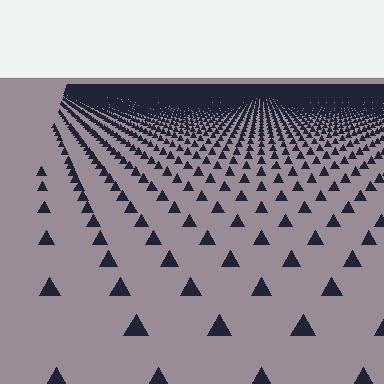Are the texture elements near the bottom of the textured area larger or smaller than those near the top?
Larger. Near the bottom, elements are closer to the viewer and appear at a bigger on-screen size.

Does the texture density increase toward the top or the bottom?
Density increases toward the top.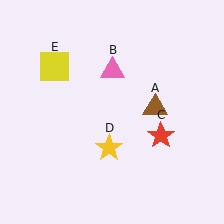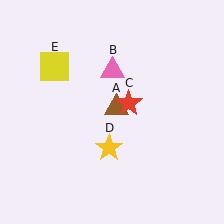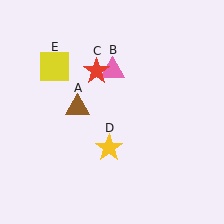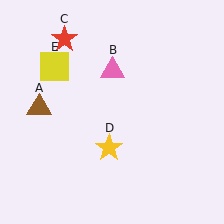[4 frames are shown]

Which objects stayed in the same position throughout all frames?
Pink triangle (object B) and yellow star (object D) and yellow square (object E) remained stationary.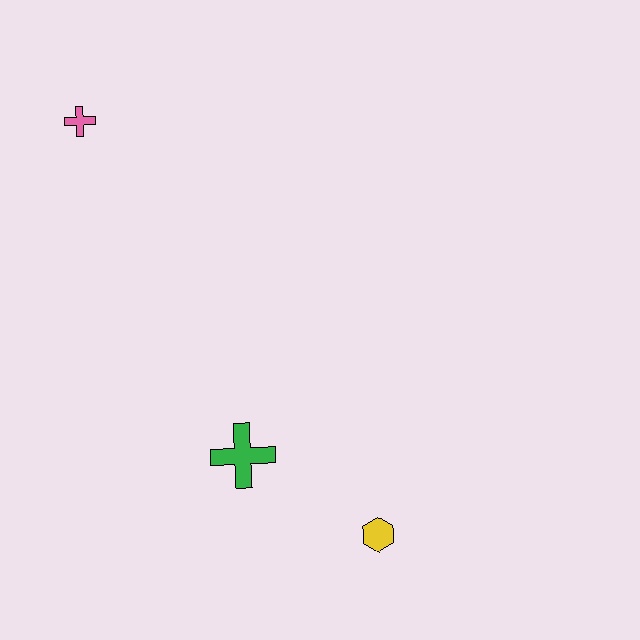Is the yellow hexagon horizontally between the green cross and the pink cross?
No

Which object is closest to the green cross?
The yellow hexagon is closest to the green cross.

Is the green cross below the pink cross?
Yes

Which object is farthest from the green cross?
The pink cross is farthest from the green cross.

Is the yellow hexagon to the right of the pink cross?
Yes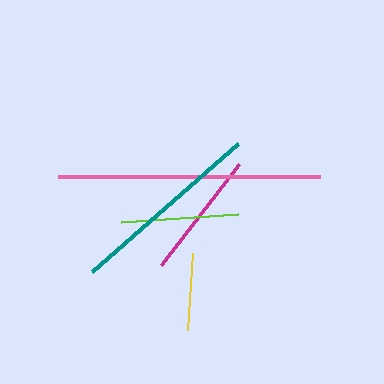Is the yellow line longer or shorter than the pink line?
The pink line is longer than the yellow line.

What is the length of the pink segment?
The pink segment is approximately 262 pixels long.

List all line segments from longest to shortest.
From longest to shortest: pink, teal, magenta, lime, yellow.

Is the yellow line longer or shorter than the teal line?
The teal line is longer than the yellow line.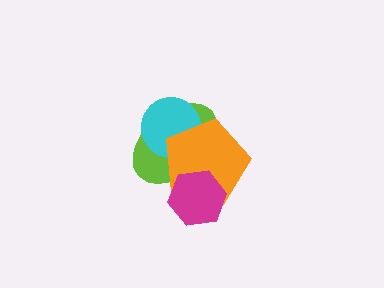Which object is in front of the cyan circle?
The orange pentagon is in front of the cyan circle.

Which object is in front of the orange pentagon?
The magenta hexagon is in front of the orange pentagon.